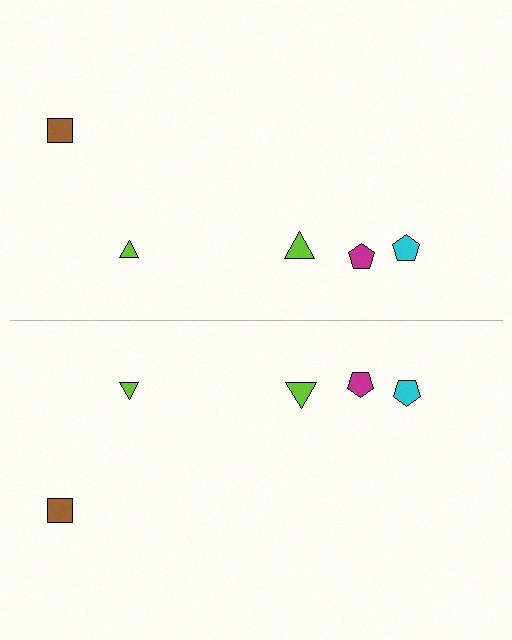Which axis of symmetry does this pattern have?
The pattern has a horizontal axis of symmetry running through the center of the image.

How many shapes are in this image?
There are 10 shapes in this image.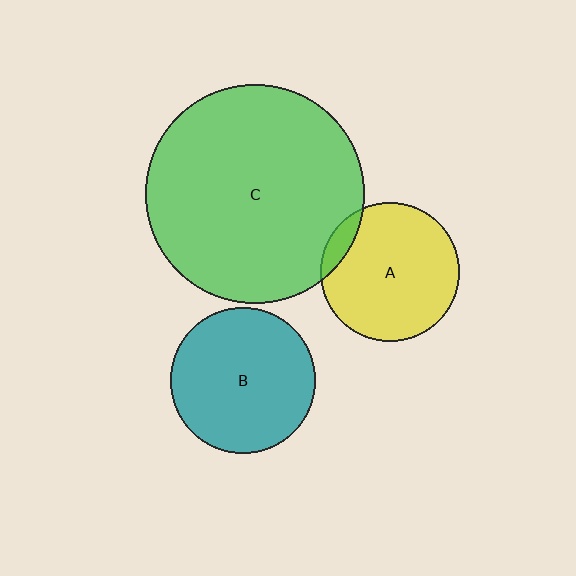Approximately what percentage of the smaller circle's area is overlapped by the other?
Approximately 10%.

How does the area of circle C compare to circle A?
Approximately 2.5 times.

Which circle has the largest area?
Circle C (green).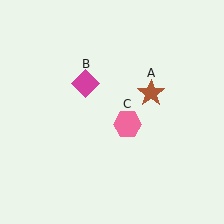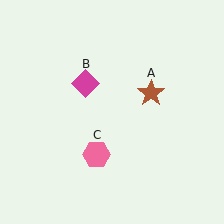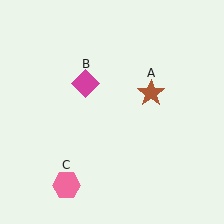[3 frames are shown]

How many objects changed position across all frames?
1 object changed position: pink hexagon (object C).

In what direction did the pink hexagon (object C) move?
The pink hexagon (object C) moved down and to the left.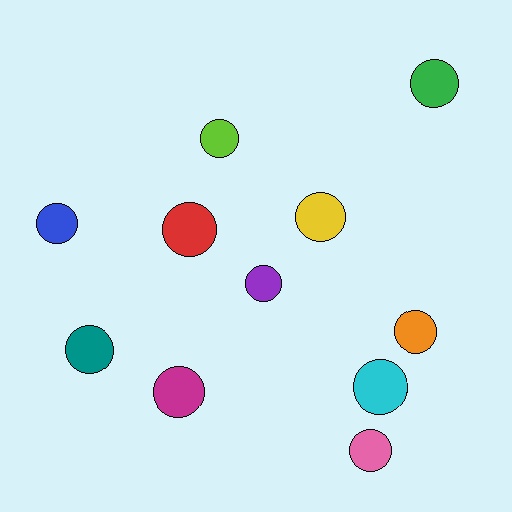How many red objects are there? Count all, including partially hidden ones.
There is 1 red object.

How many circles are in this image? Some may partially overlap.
There are 11 circles.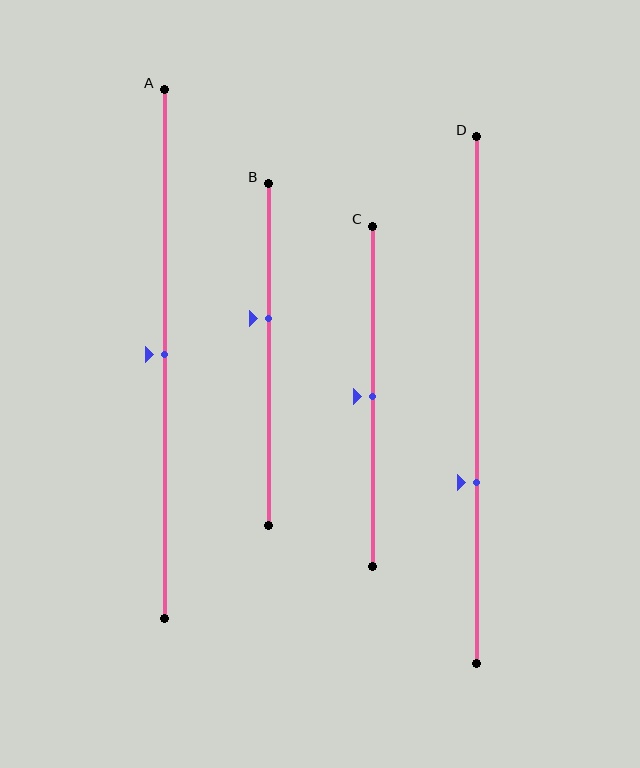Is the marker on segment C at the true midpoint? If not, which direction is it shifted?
Yes, the marker on segment C is at the true midpoint.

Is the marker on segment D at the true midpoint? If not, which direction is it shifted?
No, the marker on segment D is shifted downward by about 16% of the segment length.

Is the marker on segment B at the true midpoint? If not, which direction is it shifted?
No, the marker on segment B is shifted upward by about 10% of the segment length.